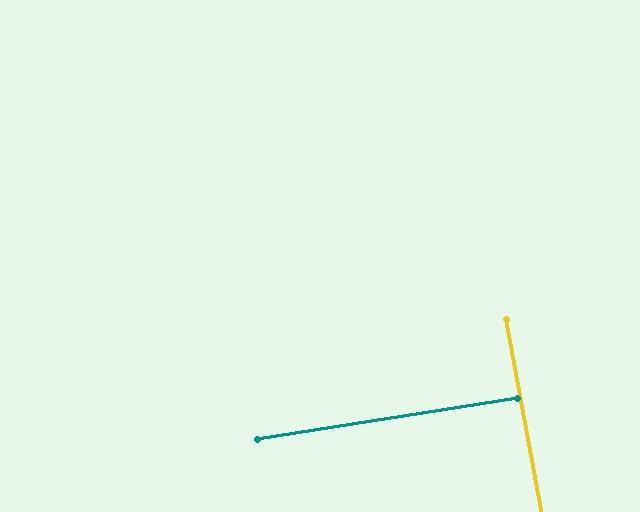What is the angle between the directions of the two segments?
Approximately 89 degrees.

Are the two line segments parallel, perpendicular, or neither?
Perpendicular — they meet at approximately 89°.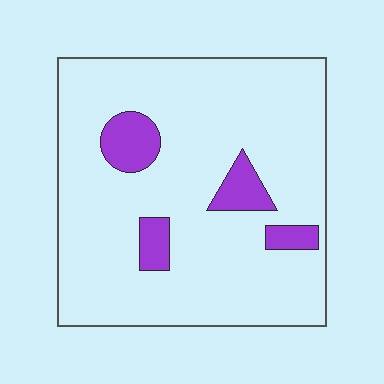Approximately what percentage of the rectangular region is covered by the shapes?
Approximately 10%.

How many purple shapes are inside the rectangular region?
4.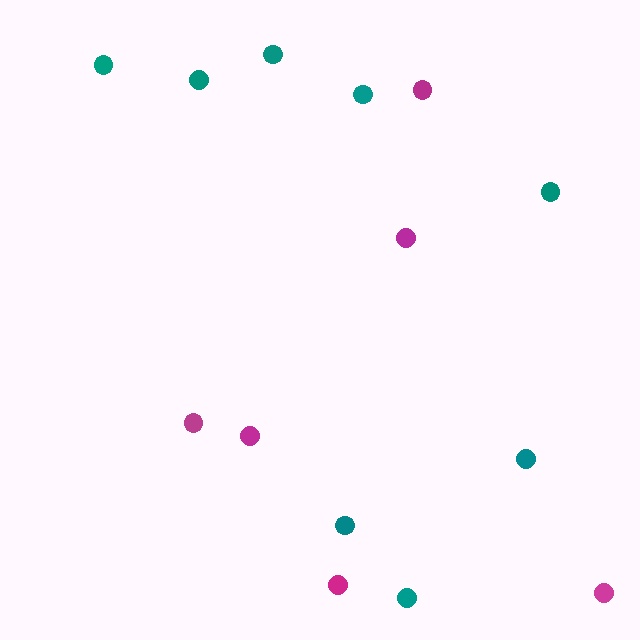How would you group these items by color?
There are 2 groups: one group of magenta circles (6) and one group of teal circles (8).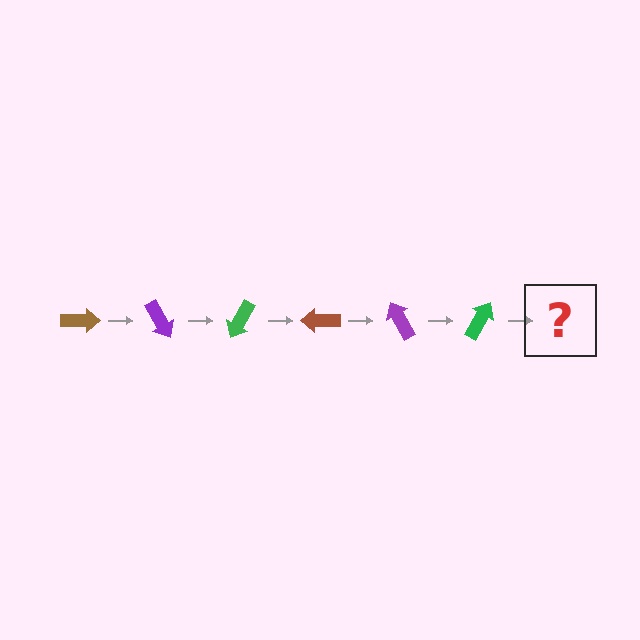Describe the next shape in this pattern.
It should be a brown arrow, rotated 360 degrees from the start.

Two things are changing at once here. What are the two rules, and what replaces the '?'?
The two rules are that it rotates 60 degrees each step and the color cycles through brown, purple, and green. The '?' should be a brown arrow, rotated 360 degrees from the start.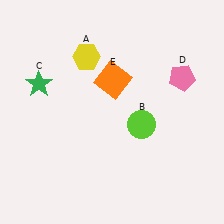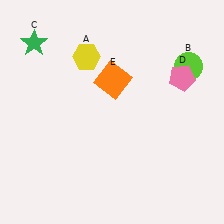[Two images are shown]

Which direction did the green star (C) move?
The green star (C) moved up.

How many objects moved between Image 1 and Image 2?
2 objects moved between the two images.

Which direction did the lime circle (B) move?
The lime circle (B) moved up.